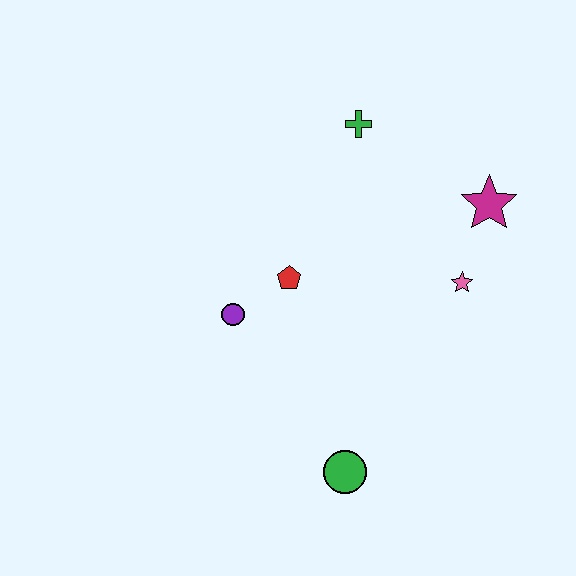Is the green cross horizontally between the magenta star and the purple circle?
Yes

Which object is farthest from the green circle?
The green cross is farthest from the green circle.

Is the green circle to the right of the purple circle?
Yes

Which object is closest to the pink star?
The magenta star is closest to the pink star.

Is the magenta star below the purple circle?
No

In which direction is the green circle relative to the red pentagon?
The green circle is below the red pentagon.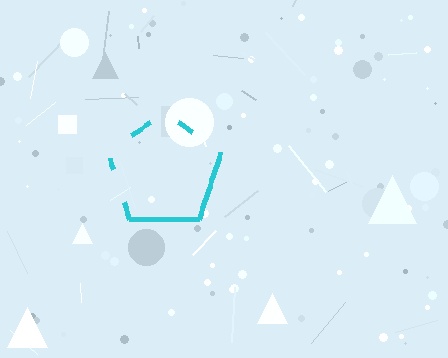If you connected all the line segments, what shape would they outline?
They would outline a pentagon.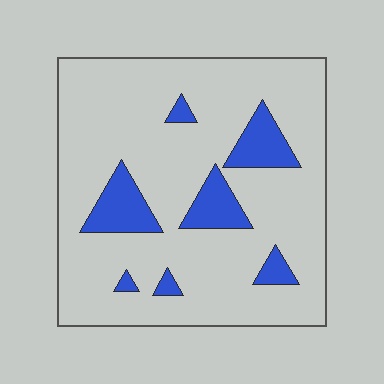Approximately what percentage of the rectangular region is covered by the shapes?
Approximately 15%.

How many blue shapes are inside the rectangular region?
7.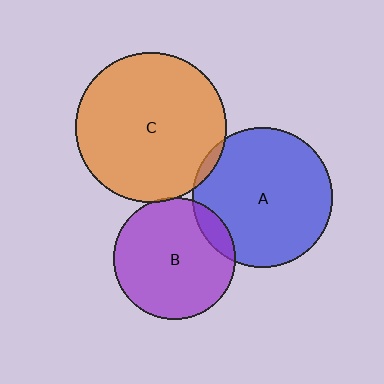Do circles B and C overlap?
Yes.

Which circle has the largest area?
Circle C (orange).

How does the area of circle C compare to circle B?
Approximately 1.5 times.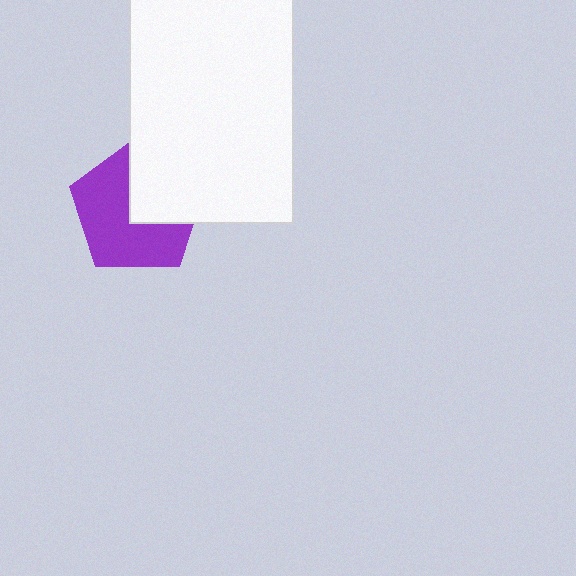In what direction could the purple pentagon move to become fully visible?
The purple pentagon could move toward the lower-left. That would shift it out from behind the white rectangle entirely.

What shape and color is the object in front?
The object in front is a white rectangle.